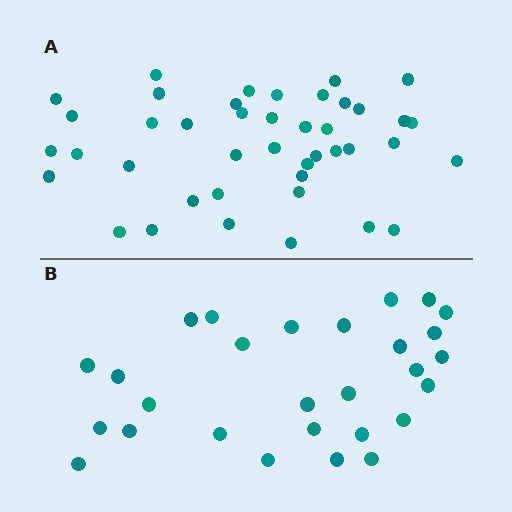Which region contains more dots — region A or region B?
Region A (the top region) has more dots.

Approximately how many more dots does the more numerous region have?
Region A has approximately 15 more dots than region B.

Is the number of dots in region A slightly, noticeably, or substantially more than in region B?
Region A has substantially more. The ratio is roughly 1.5 to 1.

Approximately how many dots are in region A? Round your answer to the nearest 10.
About 40 dots. (The exact count is 42, which rounds to 40.)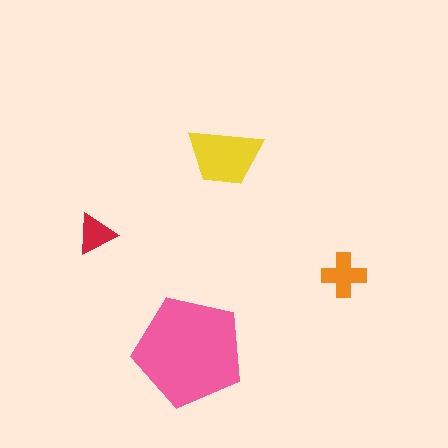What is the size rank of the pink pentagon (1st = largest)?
1st.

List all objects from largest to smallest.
The pink pentagon, the yellow trapezoid, the orange cross, the red triangle.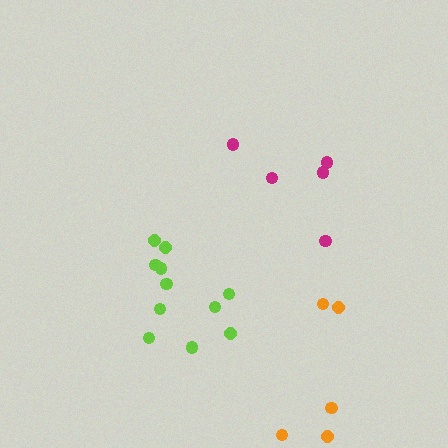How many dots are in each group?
Group 1: 5 dots, Group 2: 11 dots, Group 3: 5 dots (21 total).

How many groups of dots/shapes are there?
There are 3 groups.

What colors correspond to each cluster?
The clusters are colored: magenta, lime, orange.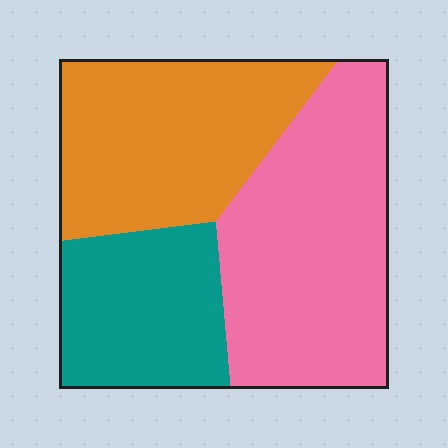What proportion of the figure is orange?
Orange covers 34% of the figure.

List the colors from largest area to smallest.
From largest to smallest: pink, orange, teal.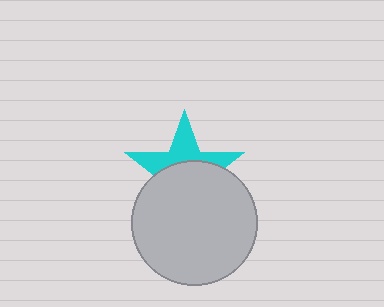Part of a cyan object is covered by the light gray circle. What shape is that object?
It is a star.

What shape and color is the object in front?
The object in front is a light gray circle.